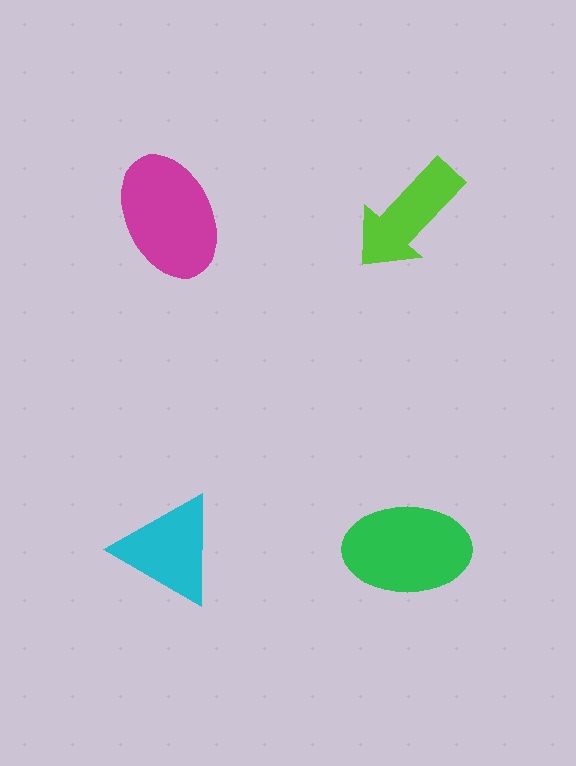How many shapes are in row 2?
2 shapes.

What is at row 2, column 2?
A green ellipse.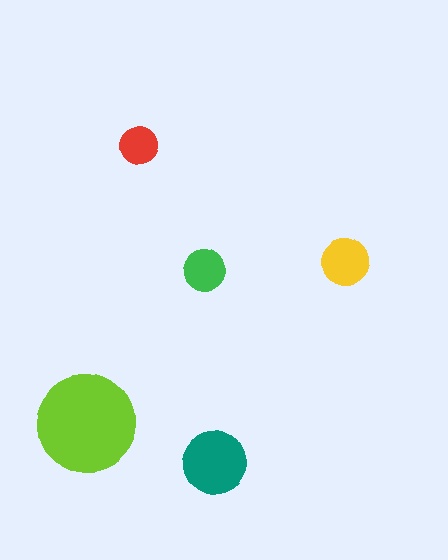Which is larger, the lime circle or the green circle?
The lime one.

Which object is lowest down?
The teal circle is bottommost.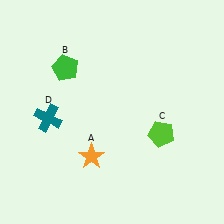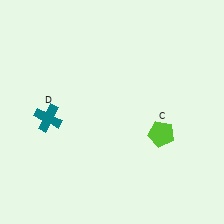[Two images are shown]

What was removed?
The orange star (A), the green pentagon (B) were removed in Image 2.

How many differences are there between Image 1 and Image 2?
There are 2 differences between the two images.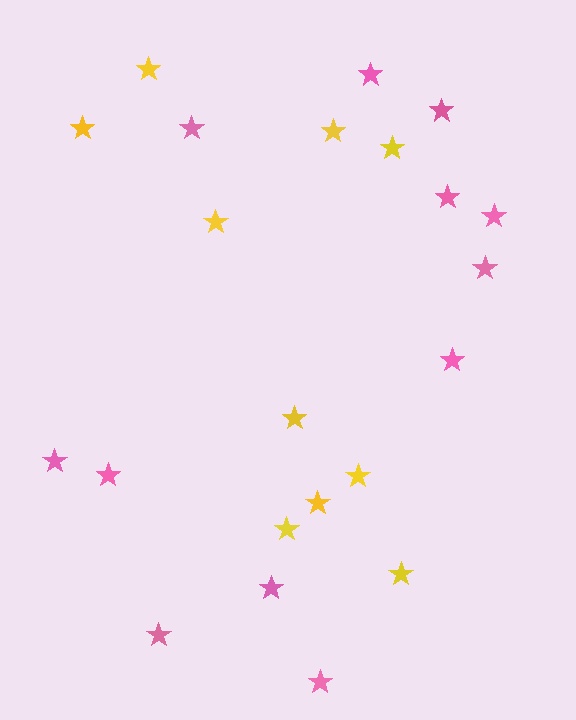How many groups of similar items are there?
There are 2 groups: one group of yellow stars (10) and one group of pink stars (12).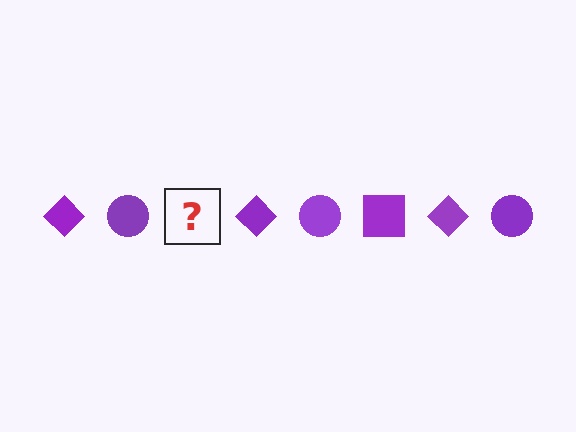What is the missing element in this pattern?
The missing element is a purple square.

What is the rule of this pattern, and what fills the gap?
The rule is that the pattern cycles through diamond, circle, square shapes in purple. The gap should be filled with a purple square.